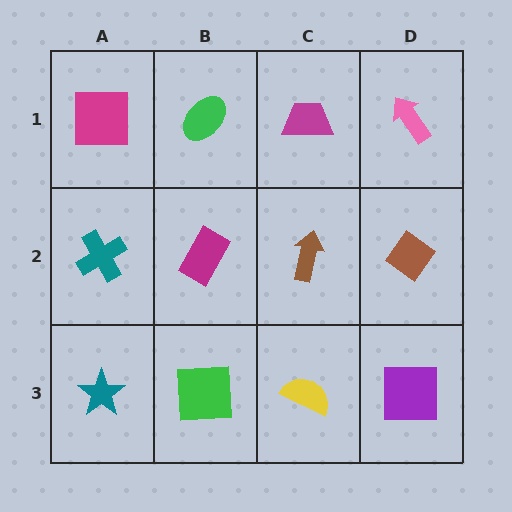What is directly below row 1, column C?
A brown arrow.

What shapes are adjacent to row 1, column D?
A brown diamond (row 2, column D), a magenta trapezoid (row 1, column C).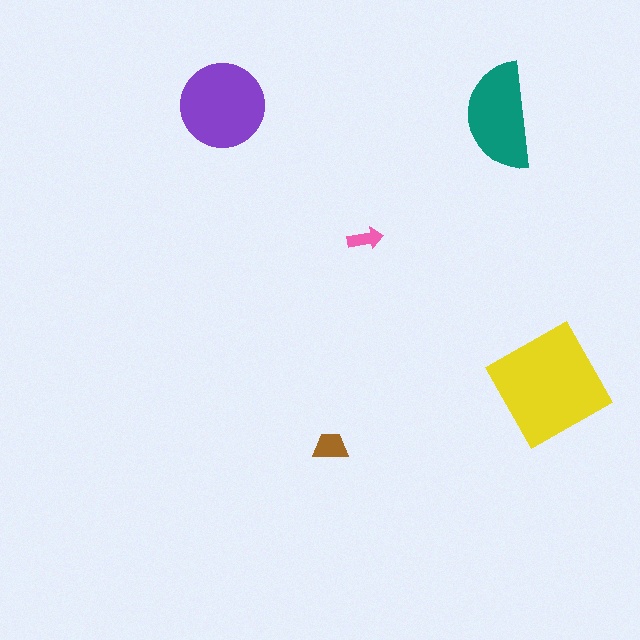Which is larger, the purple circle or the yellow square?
The yellow square.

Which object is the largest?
The yellow square.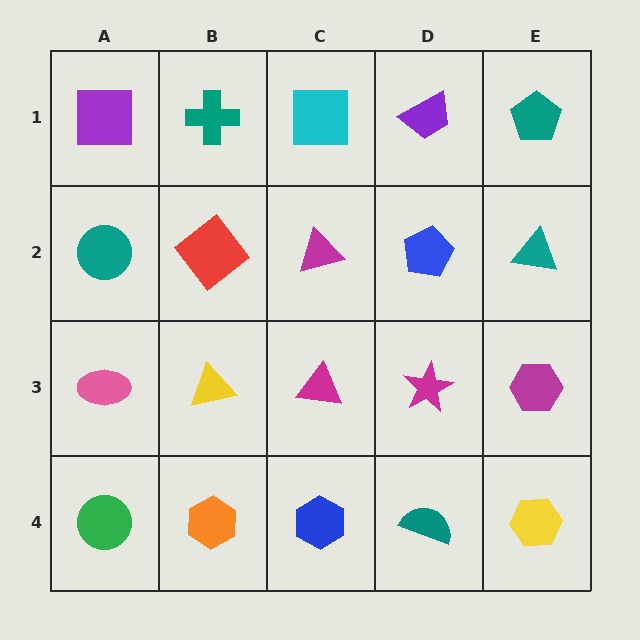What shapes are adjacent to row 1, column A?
A teal circle (row 2, column A), a teal cross (row 1, column B).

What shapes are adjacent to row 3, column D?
A blue pentagon (row 2, column D), a teal semicircle (row 4, column D), a magenta triangle (row 3, column C), a magenta hexagon (row 3, column E).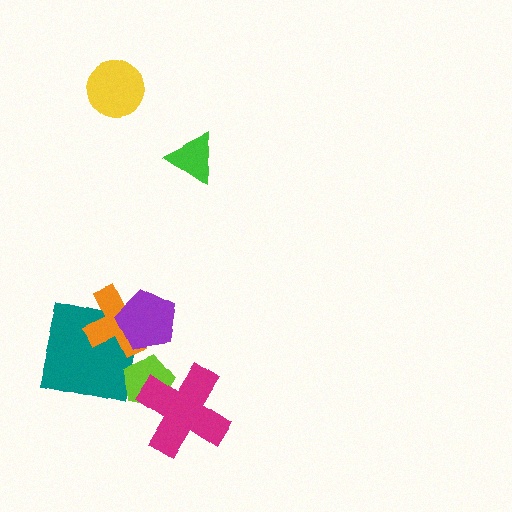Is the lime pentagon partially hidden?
Yes, it is partially covered by another shape.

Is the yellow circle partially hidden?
No, no other shape covers it.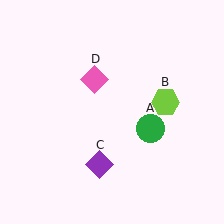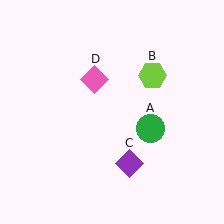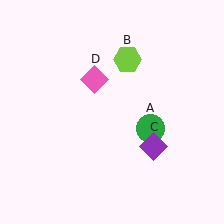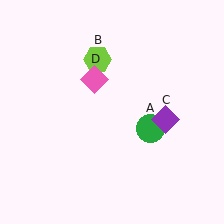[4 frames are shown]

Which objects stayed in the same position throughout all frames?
Green circle (object A) and pink diamond (object D) remained stationary.